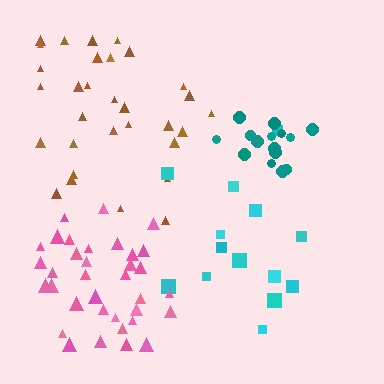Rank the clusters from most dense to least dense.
teal, pink, brown, cyan.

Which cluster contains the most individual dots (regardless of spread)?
Pink (35).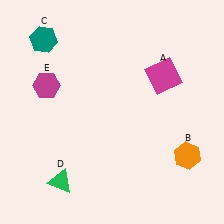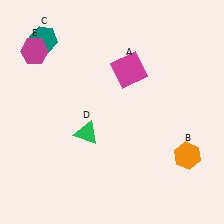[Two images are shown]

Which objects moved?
The objects that moved are: the magenta square (A), the green triangle (D), the magenta hexagon (E).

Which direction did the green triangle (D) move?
The green triangle (D) moved up.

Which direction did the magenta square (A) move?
The magenta square (A) moved left.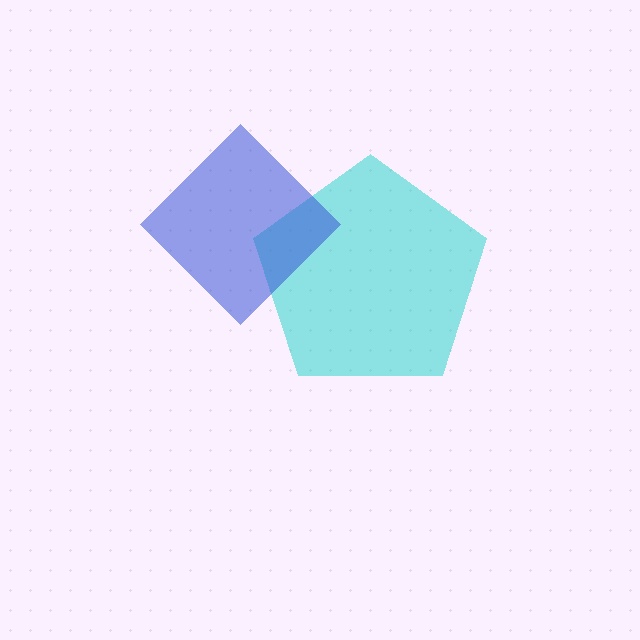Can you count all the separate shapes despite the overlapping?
Yes, there are 2 separate shapes.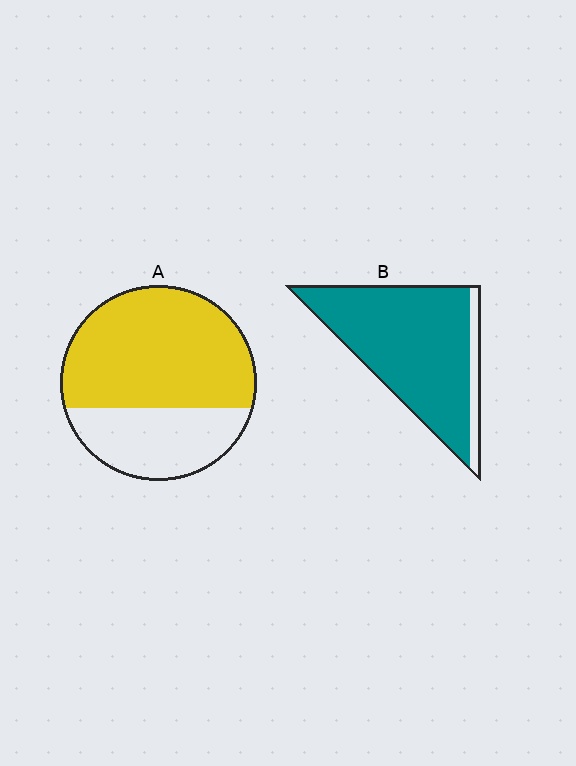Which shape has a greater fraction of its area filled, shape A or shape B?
Shape B.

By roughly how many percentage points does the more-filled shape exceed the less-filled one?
By roughly 25 percentage points (B over A).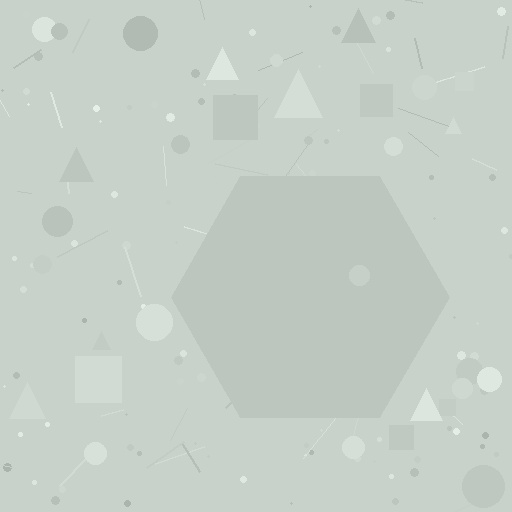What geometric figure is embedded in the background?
A hexagon is embedded in the background.